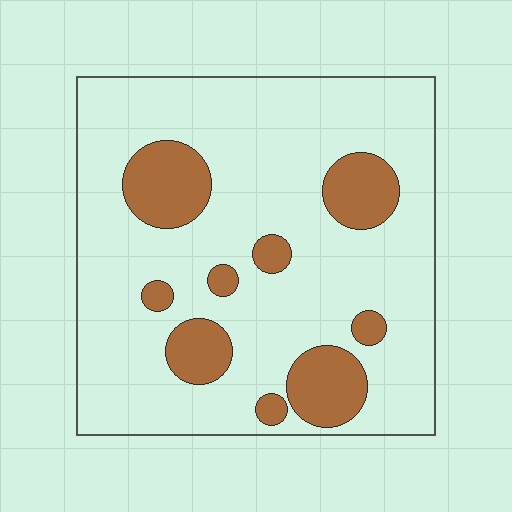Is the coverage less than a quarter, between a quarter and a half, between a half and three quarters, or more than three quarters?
Less than a quarter.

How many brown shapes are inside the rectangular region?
9.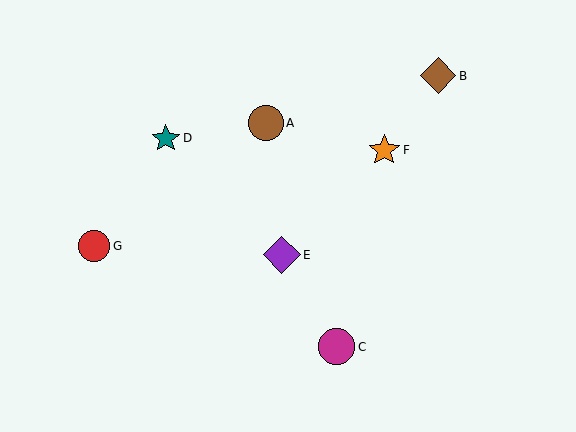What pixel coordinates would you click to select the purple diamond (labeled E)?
Click at (282, 255) to select the purple diamond E.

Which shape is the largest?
The purple diamond (labeled E) is the largest.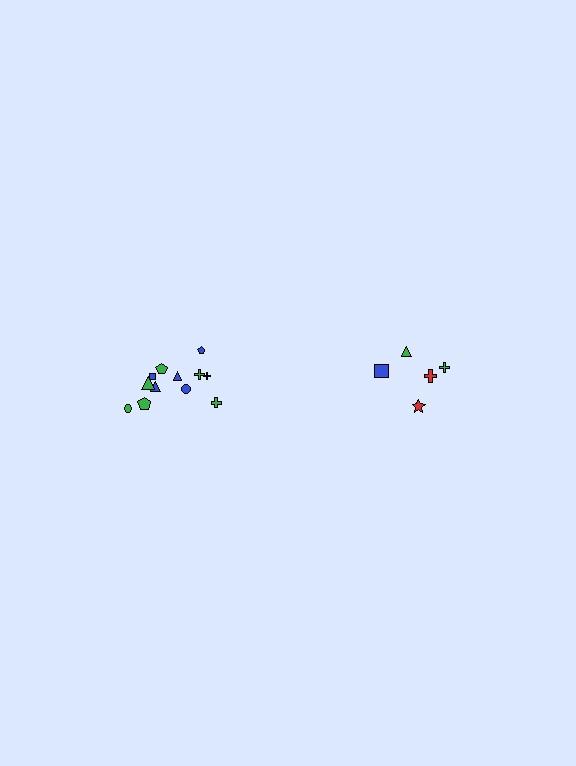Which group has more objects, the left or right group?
The left group.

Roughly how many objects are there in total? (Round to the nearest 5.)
Roughly 15 objects in total.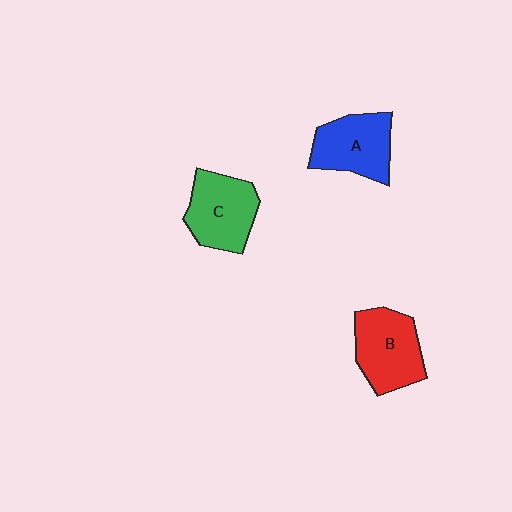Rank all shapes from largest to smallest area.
From largest to smallest: B (red), C (green), A (blue).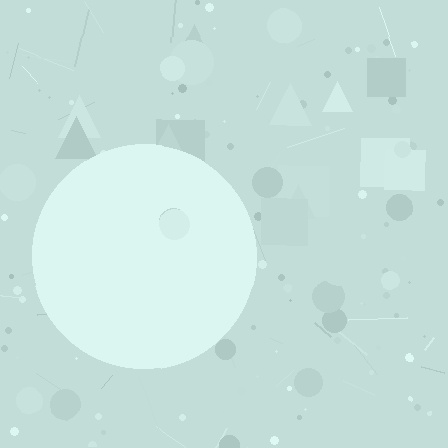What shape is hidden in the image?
A circle is hidden in the image.